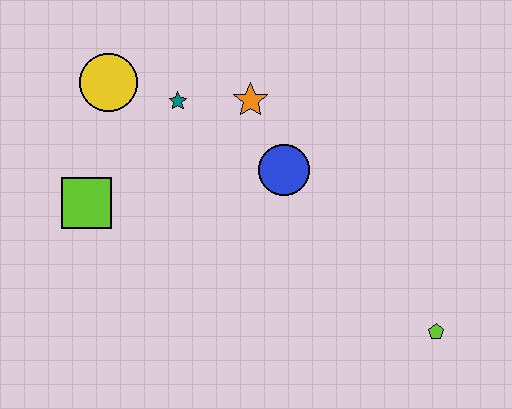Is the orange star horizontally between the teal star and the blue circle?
Yes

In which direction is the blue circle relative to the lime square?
The blue circle is to the right of the lime square.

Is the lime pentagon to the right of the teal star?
Yes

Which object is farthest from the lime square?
The lime pentagon is farthest from the lime square.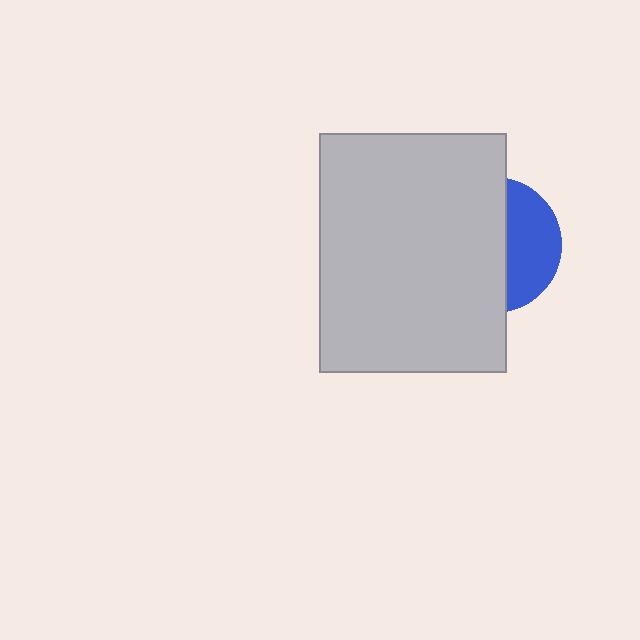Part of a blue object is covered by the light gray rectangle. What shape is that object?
It is a circle.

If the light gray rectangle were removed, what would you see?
You would see the complete blue circle.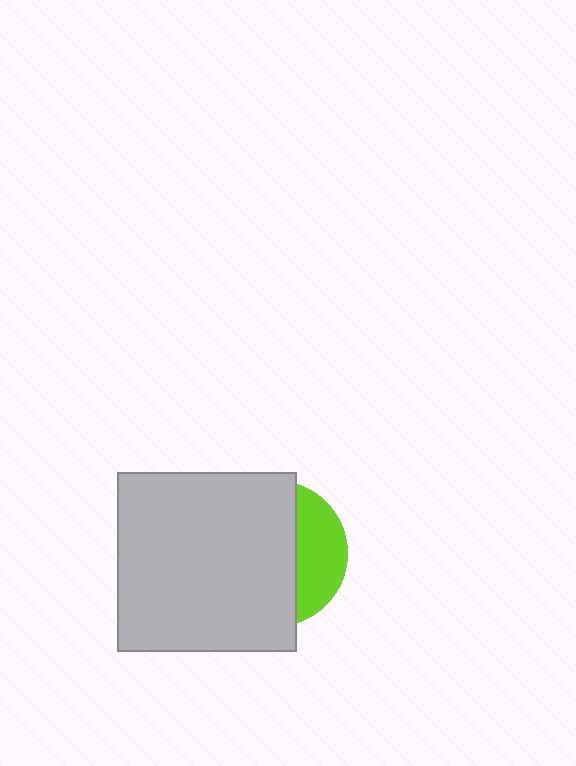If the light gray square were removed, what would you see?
You would see the complete lime circle.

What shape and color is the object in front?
The object in front is a light gray square.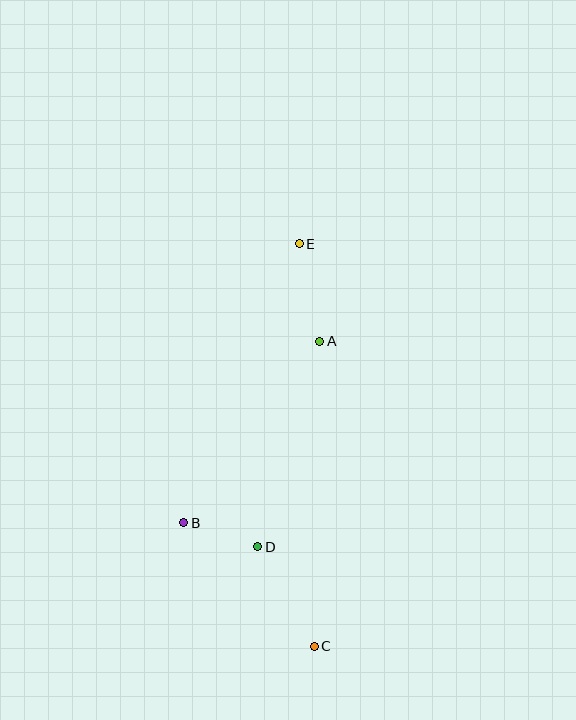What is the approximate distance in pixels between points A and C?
The distance between A and C is approximately 305 pixels.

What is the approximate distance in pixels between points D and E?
The distance between D and E is approximately 306 pixels.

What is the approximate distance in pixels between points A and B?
The distance between A and B is approximately 227 pixels.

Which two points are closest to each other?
Points B and D are closest to each other.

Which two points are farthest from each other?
Points C and E are farthest from each other.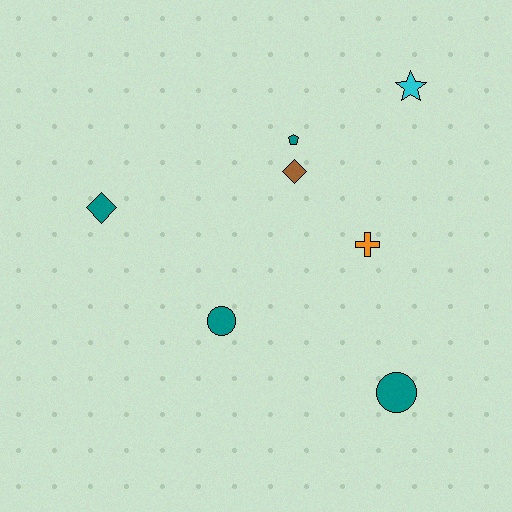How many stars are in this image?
There is 1 star.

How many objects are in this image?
There are 7 objects.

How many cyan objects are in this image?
There is 1 cyan object.